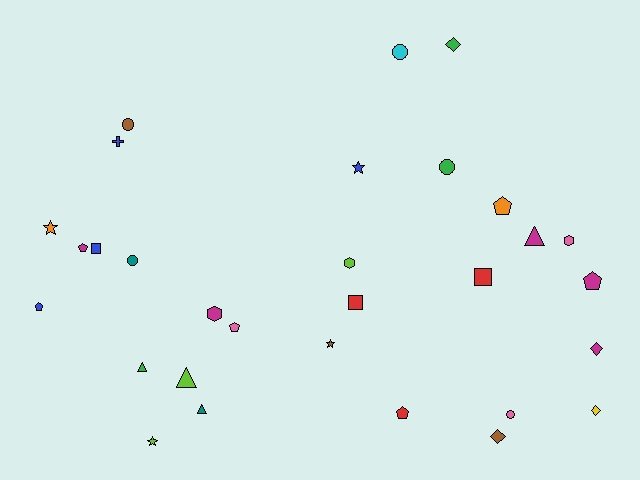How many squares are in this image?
There are 3 squares.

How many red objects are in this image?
There are 3 red objects.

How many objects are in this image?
There are 30 objects.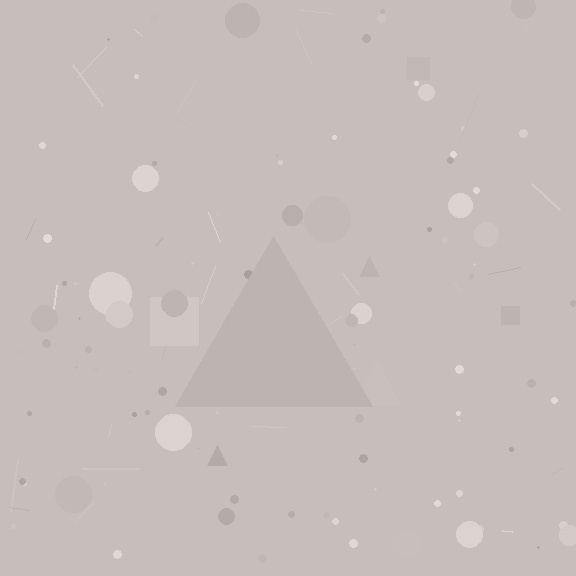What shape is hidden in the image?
A triangle is hidden in the image.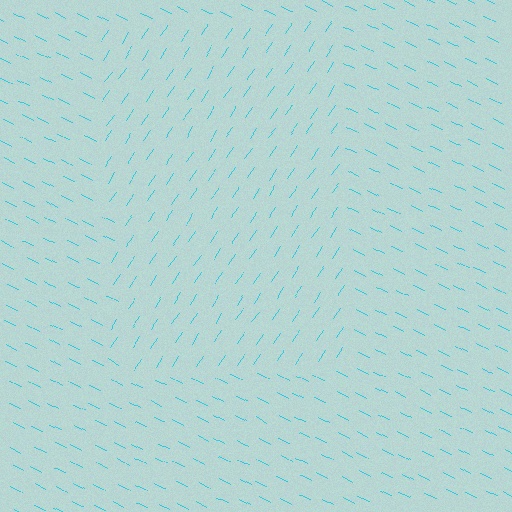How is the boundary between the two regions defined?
The boundary is defined purely by a change in line orientation (approximately 83 degrees difference). All lines are the same color and thickness.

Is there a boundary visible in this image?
Yes, there is a texture boundary formed by a change in line orientation.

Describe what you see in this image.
The image is filled with small cyan line segments. A rectangle region in the image has lines oriented differently from the surrounding lines, creating a visible texture boundary.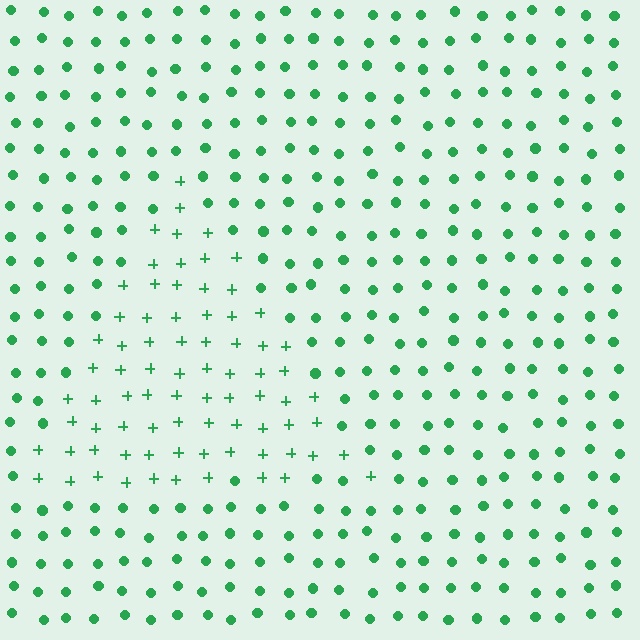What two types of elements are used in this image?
The image uses plus signs inside the triangle region and circles outside it.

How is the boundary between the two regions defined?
The boundary is defined by a change in element shape: plus signs inside vs. circles outside. All elements share the same color and spacing.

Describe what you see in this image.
The image is filled with small green elements arranged in a uniform grid. A triangle-shaped region contains plus signs, while the surrounding area contains circles. The boundary is defined purely by the change in element shape.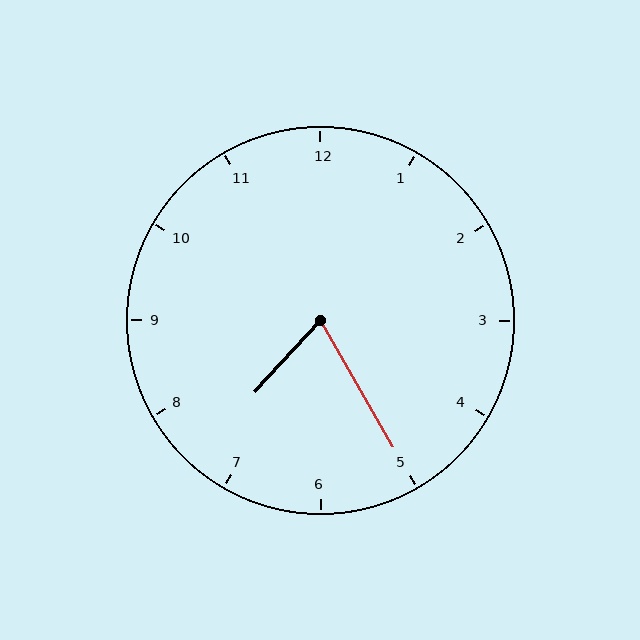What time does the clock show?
7:25.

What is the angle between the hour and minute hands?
Approximately 72 degrees.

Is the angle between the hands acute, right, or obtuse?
It is acute.